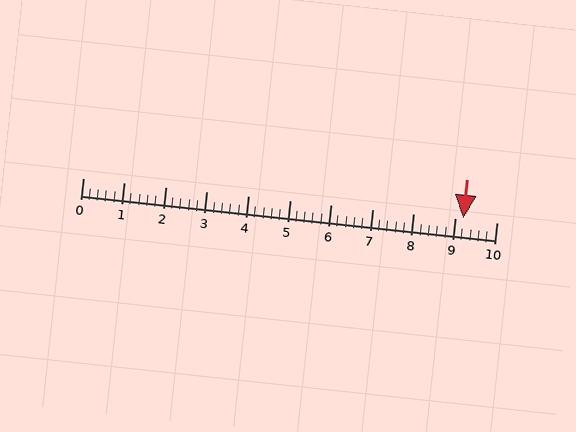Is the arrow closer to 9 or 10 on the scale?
The arrow is closer to 9.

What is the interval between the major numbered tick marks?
The major tick marks are spaced 1 units apart.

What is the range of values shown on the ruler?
The ruler shows values from 0 to 10.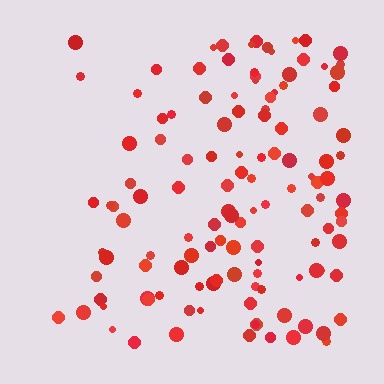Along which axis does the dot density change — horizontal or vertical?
Horizontal.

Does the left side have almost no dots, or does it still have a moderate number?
Still a moderate number, just noticeably fewer than the right.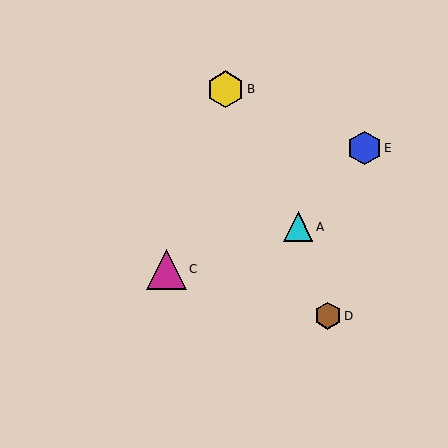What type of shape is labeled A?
Shape A is a cyan triangle.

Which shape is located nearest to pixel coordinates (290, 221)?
The cyan triangle (labeled A) at (298, 227) is nearest to that location.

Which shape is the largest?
The magenta triangle (labeled C) is the largest.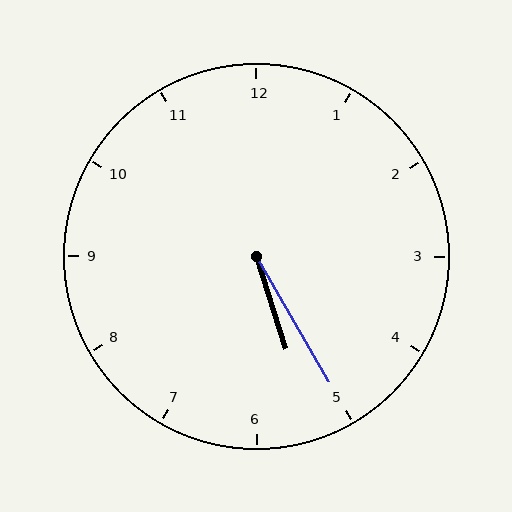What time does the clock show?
5:25.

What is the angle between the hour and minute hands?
Approximately 12 degrees.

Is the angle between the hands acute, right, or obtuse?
It is acute.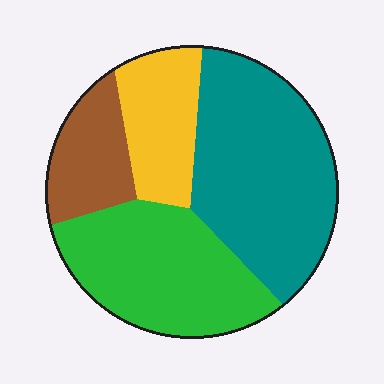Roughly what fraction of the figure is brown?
Brown covers 14% of the figure.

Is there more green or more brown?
Green.